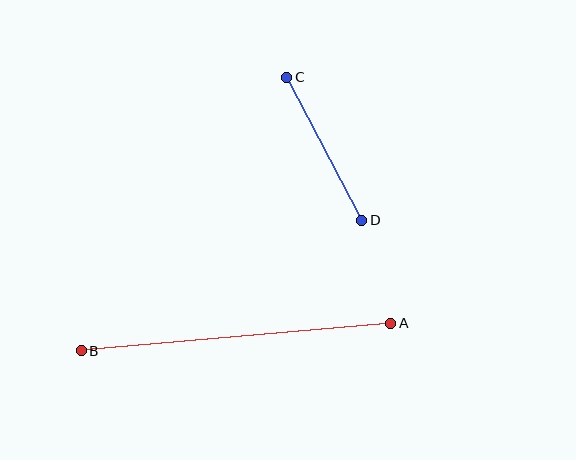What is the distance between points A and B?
The distance is approximately 311 pixels.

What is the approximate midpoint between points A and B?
The midpoint is at approximately (236, 337) pixels.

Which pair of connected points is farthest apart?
Points A and B are farthest apart.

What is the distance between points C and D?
The distance is approximately 162 pixels.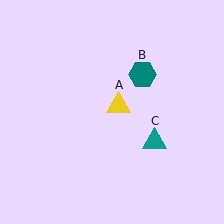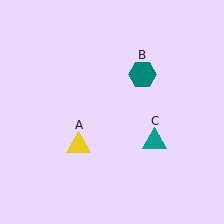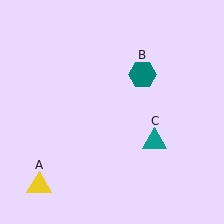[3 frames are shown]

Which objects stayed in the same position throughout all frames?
Teal hexagon (object B) and teal triangle (object C) remained stationary.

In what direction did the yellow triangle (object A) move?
The yellow triangle (object A) moved down and to the left.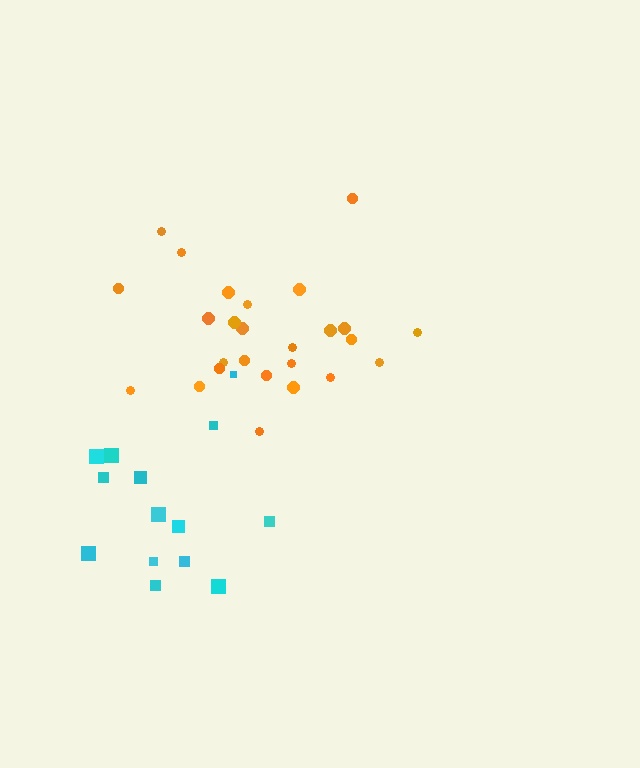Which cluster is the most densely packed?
Orange.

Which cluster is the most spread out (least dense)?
Cyan.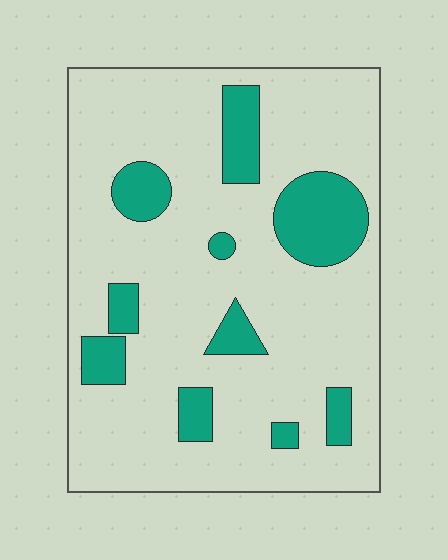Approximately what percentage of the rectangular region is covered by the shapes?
Approximately 20%.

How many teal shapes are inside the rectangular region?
10.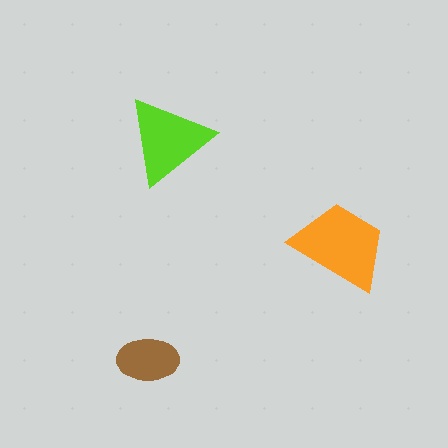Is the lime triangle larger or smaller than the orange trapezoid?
Smaller.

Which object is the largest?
The orange trapezoid.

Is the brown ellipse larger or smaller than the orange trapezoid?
Smaller.